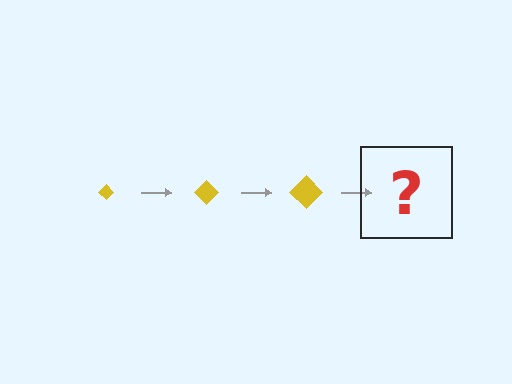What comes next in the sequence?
The next element should be a yellow diamond, larger than the previous one.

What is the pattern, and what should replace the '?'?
The pattern is that the diamond gets progressively larger each step. The '?' should be a yellow diamond, larger than the previous one.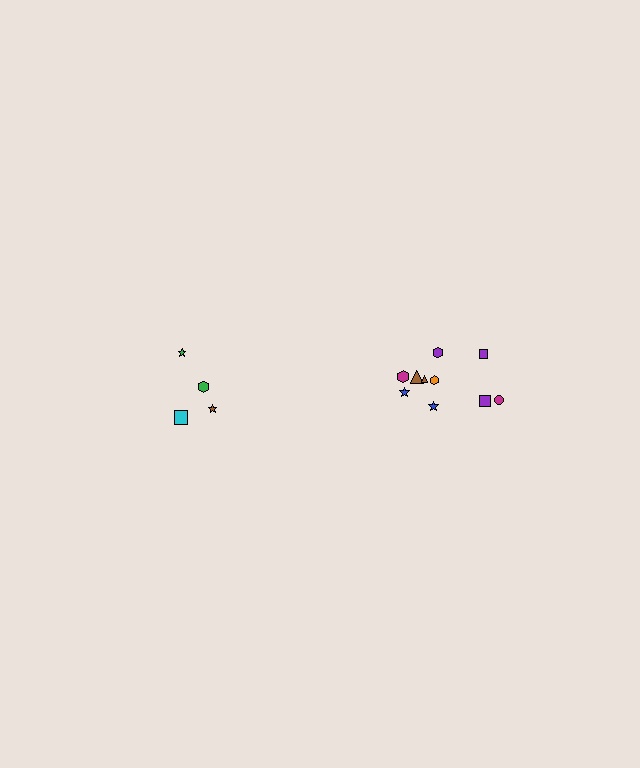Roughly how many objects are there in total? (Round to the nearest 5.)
Roughly 15 objects in total.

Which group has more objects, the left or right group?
The right group.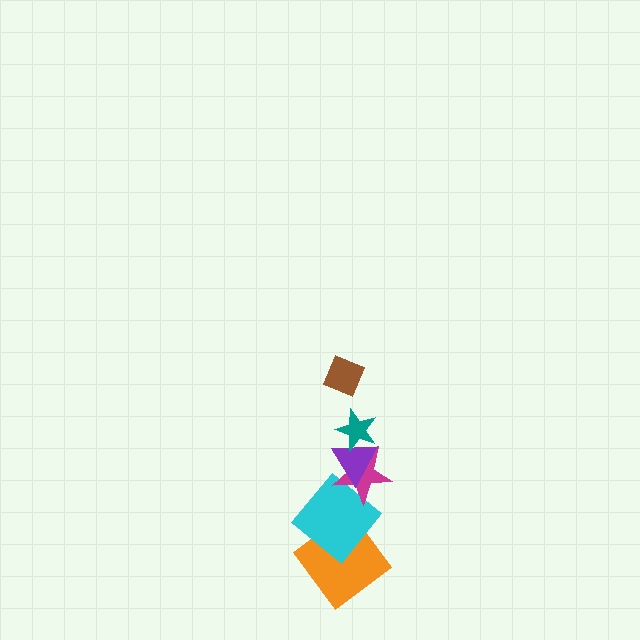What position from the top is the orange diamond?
The orange diamond is 6th from the top.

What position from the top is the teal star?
The teal star is 2nd from the top.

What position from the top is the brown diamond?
The brown diamond is 1st from the top.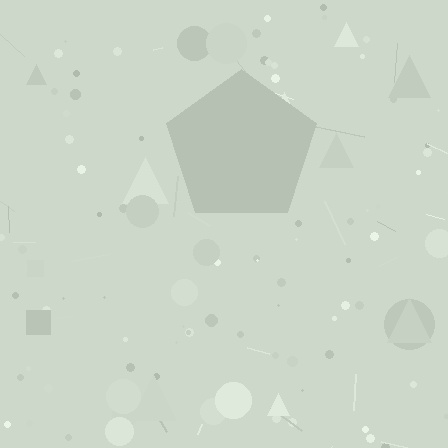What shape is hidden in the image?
A pentagon is hidden in the image.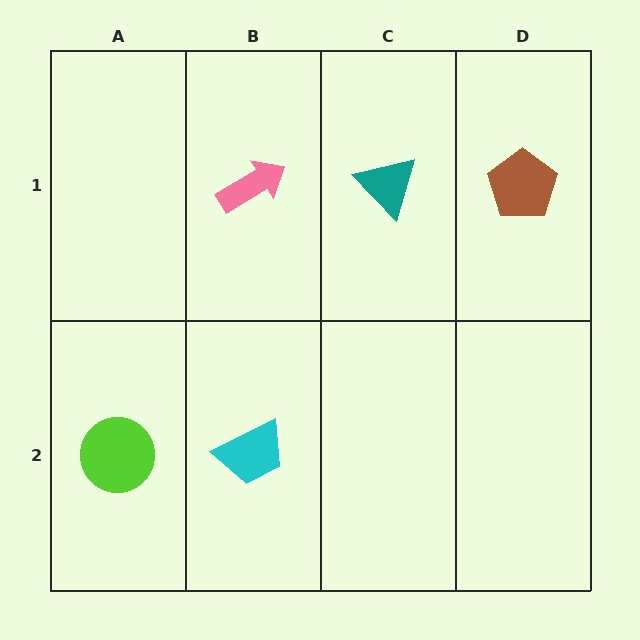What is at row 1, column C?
A teal triangle.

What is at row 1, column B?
A pink arrow.